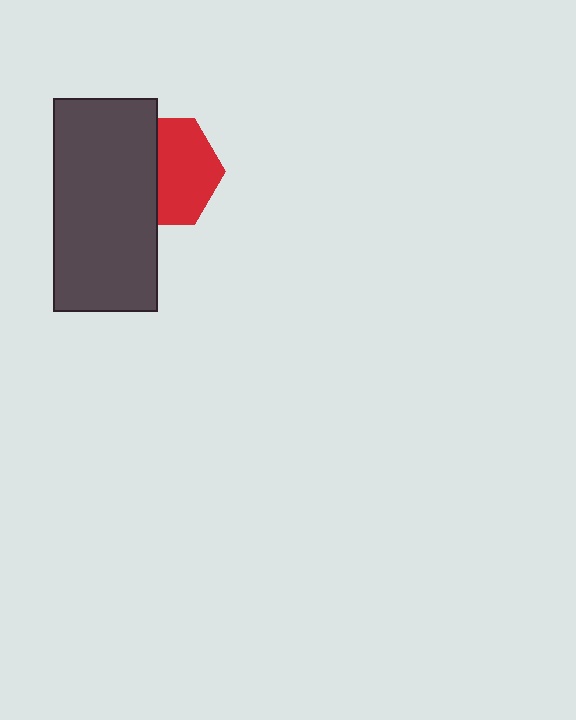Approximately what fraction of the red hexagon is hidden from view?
Roughly 43% of the red hexagon is hidden behind the dark gray rectangle.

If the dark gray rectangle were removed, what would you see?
You would see the complete red hexagon.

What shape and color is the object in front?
The object in front is a dark gray rectangle.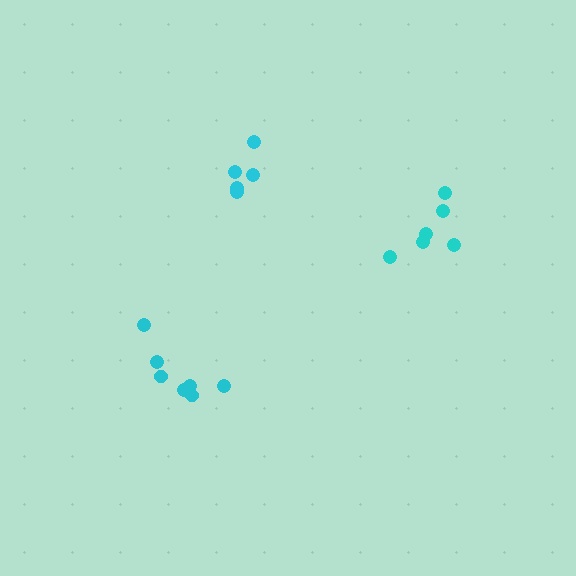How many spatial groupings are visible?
There are 3 spatial groupings.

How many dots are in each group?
Group 1: 5 dots, Group 2: 6 dots, Group 3: 7 dots (18 total).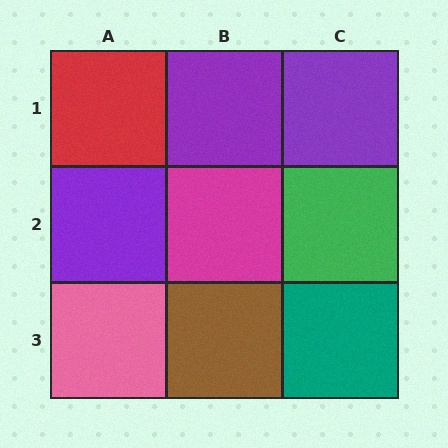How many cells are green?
1 cell is green.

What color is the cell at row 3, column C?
Teal.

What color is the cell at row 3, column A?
Pink.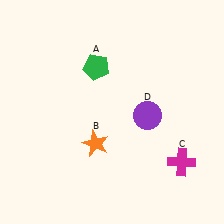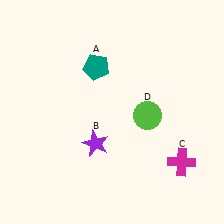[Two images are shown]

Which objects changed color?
A changed from green to teal. B changed from orange to purple. D changed from purple to lime.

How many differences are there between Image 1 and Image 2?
There are 3 differences between the two images.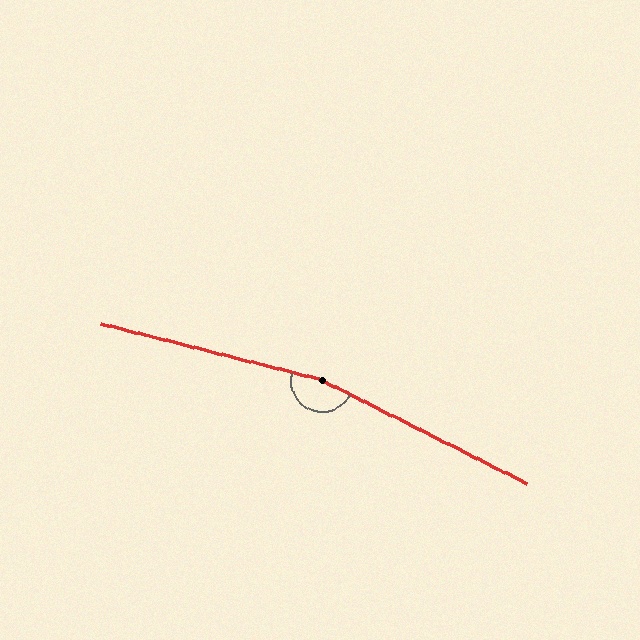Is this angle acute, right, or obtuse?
It is obtuse.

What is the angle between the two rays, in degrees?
Approximately 168 degrees.